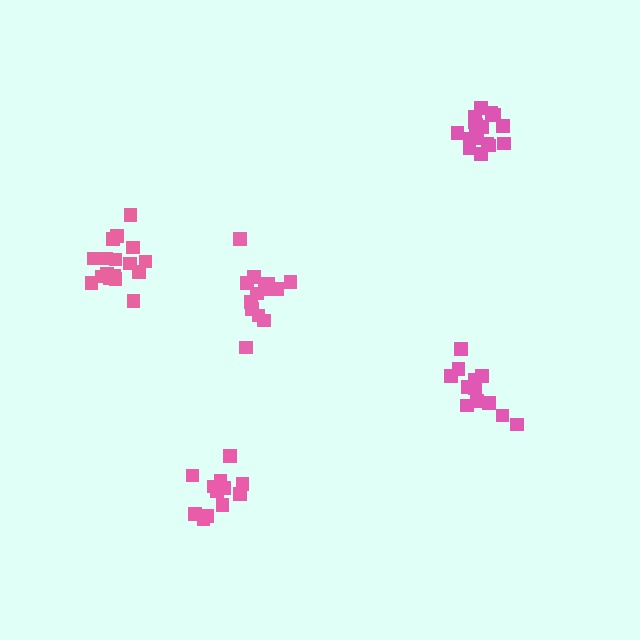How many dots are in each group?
Group 1: 17 dots, Group 2: 12 dots, Group 3: 13 dots, Group 4: 12 dots, Group 5: 17 dots (71 total).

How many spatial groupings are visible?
There are 5 spatial groupings.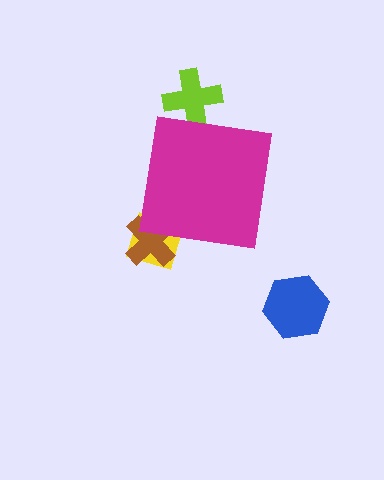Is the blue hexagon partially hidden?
No, the blue hexagon is fully visible.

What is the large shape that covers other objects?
A magenta square.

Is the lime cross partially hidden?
Yes, the lime cross is partially hidden behind the magenta square.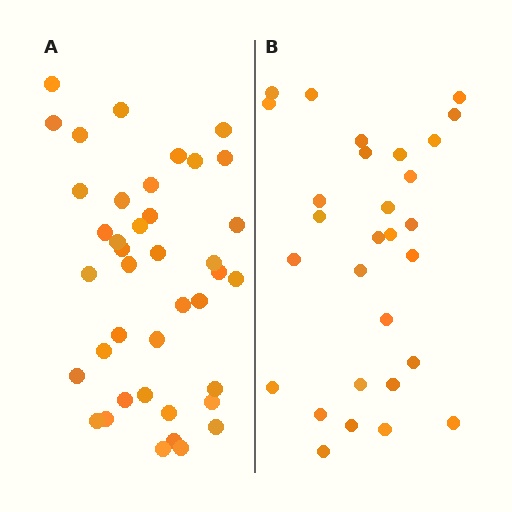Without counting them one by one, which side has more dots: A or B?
Region A (the left region) has more dots.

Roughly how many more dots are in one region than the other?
Region A has roughly 12 or so more dots than region B.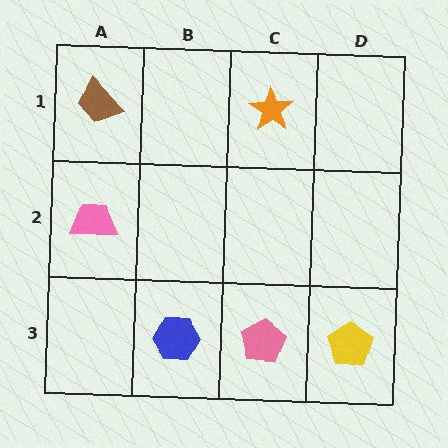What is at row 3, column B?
A blue hexagon.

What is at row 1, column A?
A brown trapezoid.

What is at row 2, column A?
A pink trapezoid.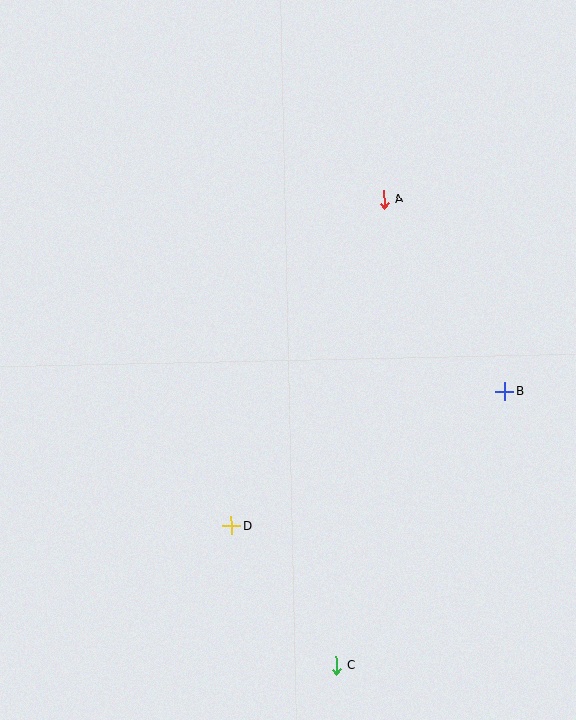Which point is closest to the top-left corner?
Point A is closest to the top-left corner.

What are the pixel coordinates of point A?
Point A is at (384, 199).